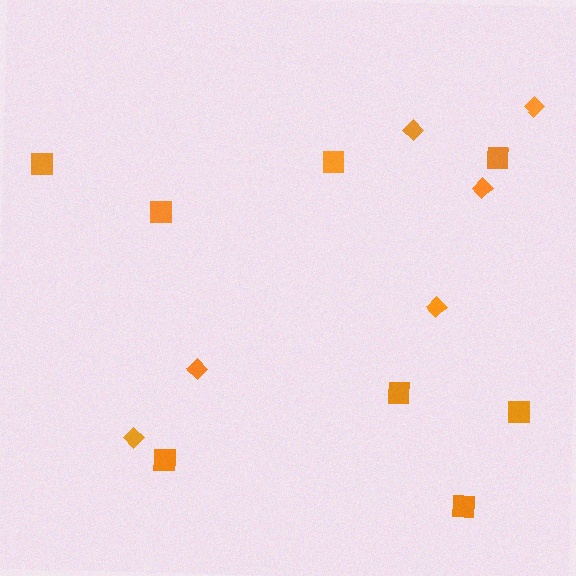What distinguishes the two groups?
There are 2 groups: one group of diamonds (6) and one group of squares (8).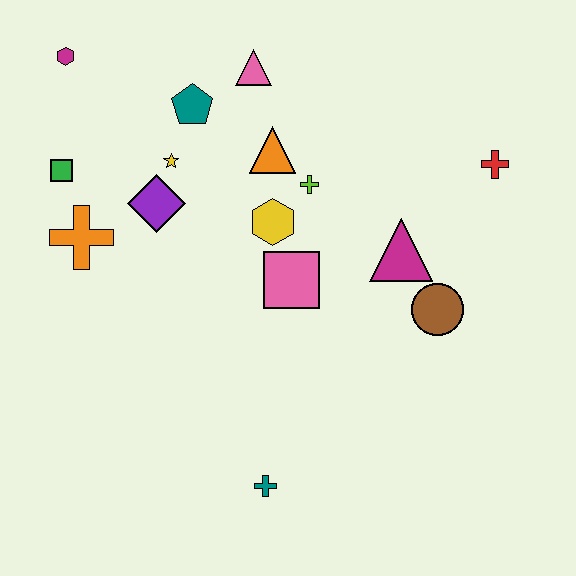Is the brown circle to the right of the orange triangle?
Yes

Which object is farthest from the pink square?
The magenta hexagon is farthest from the pink square.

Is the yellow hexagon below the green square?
Yes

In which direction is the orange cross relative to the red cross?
The orange cross is to the left of the red cross.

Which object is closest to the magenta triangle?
The brown circle is closest to the magenta triangle.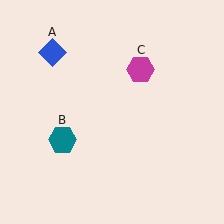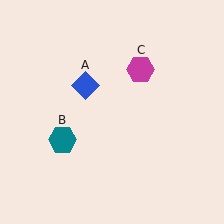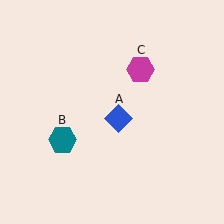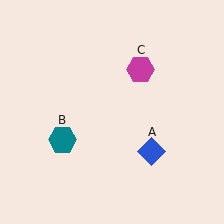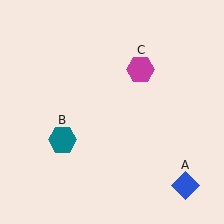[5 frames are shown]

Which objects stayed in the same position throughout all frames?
Teal hexagon (object B) and magenta hexagon (object C) remained stationary.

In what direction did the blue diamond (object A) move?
The blue diamond (object A) moved down and to the right.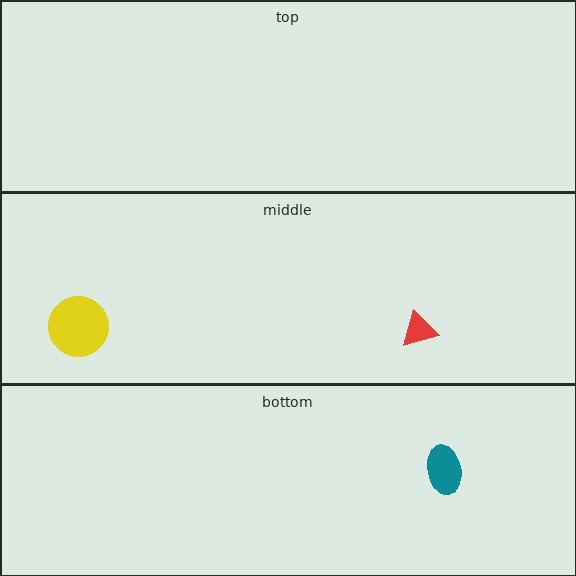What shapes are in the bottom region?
The teal ellipse.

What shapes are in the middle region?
The red triangle, the yellow circle.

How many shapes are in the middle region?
2.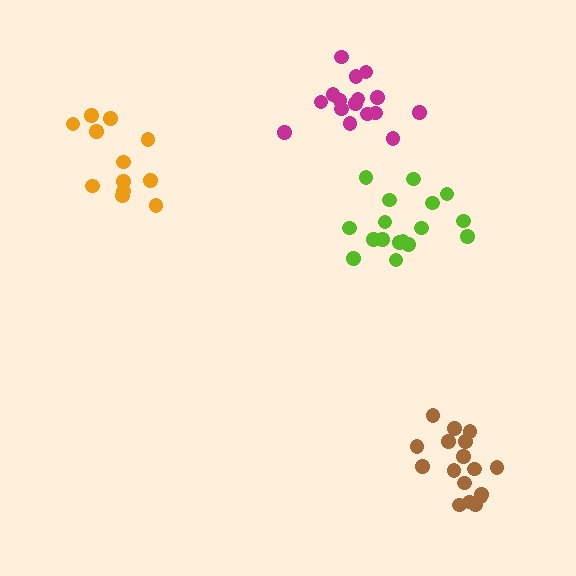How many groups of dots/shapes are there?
There are 4 groups.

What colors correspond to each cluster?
The clusters are colored: magenta, brown, lime, orange.